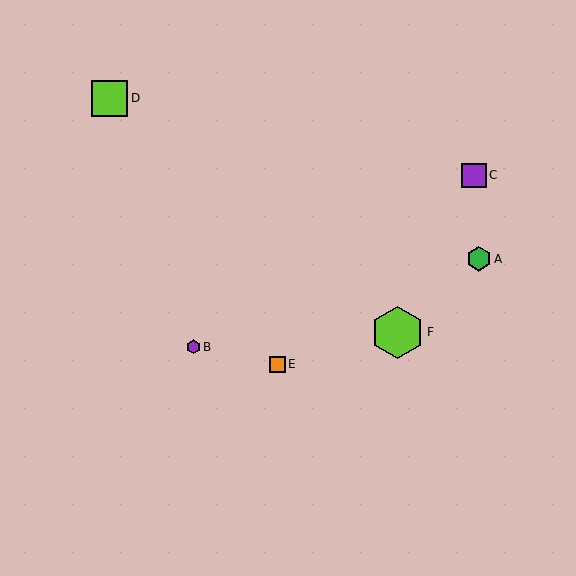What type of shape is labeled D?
Shape D is a lime square.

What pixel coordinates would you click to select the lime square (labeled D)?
Click at (110, 98) to select the lime square D.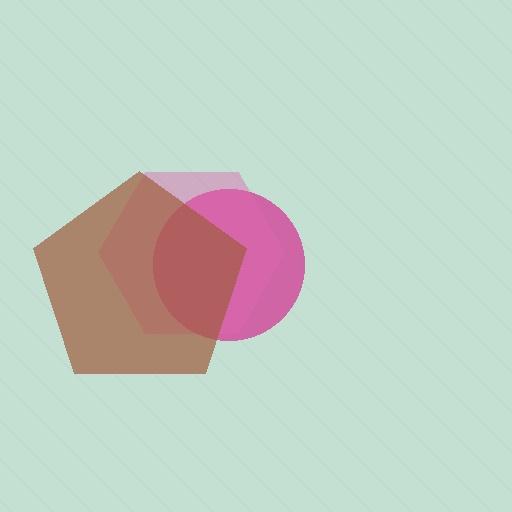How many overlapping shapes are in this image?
There are 3 overlapping shapes in the image.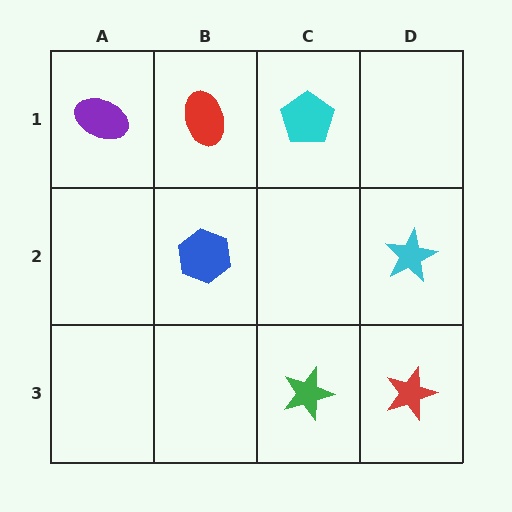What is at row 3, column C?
A green star.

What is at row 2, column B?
A blue hexagon.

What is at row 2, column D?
A cyan star.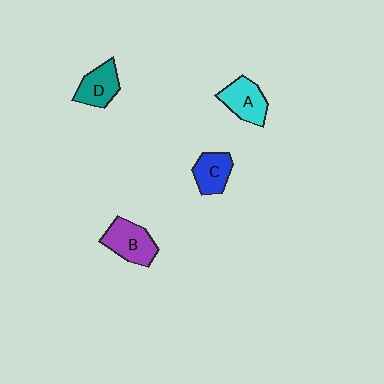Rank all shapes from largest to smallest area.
From largest to smallest: B (purple), A (cyan), D (teal), C (blue).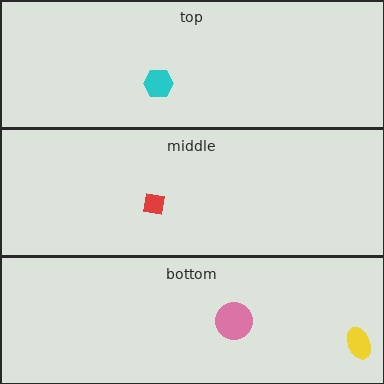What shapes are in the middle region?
The red square.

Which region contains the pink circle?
The bottom region.